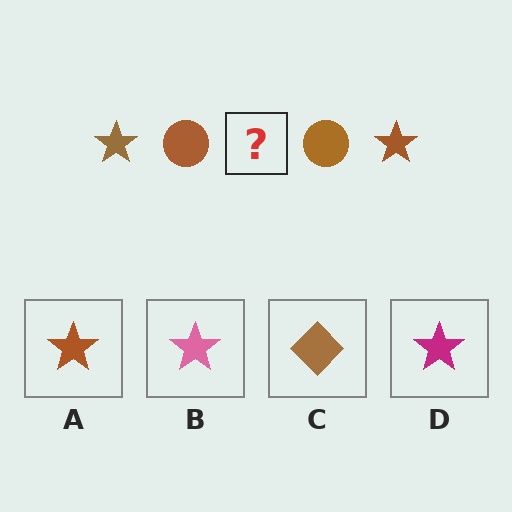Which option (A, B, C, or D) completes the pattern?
A.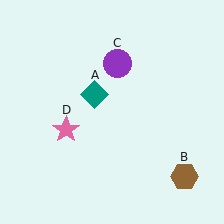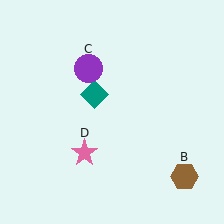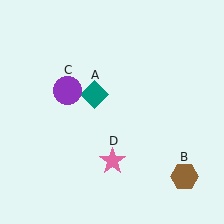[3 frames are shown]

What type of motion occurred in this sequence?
The purple circle (object C), pink star (object D) rotated counterclockwise around the center of the scene.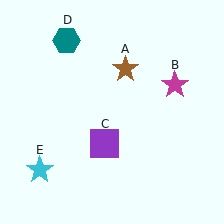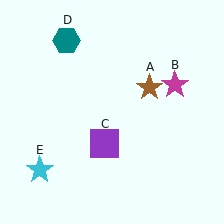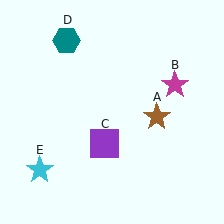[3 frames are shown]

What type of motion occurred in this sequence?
The brown star (object A) rotated clockwise around the center of the scene.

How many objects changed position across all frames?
1 object changed position: brown star (object A).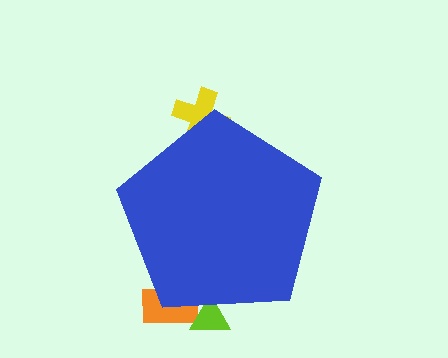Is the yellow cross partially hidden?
Yes, the yellow cross is partially hidden behind the blue pentagon.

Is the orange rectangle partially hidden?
Yes, the orange rectangle is partially hidden behind the blue pentagon.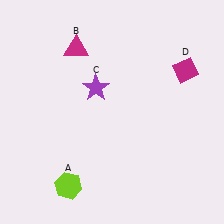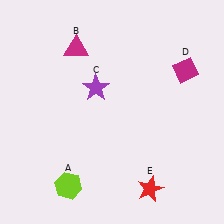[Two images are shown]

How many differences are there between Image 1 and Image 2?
There is 1 difference between the two images.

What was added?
A red star (E) was added in Image 2.